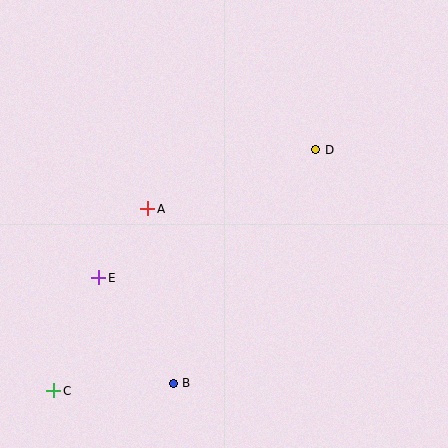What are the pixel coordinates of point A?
Point A is at (148, 209).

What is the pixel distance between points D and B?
The distance between D and B is 274 pixels.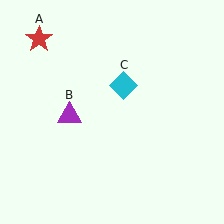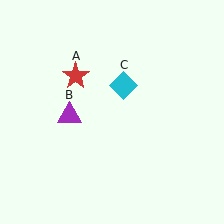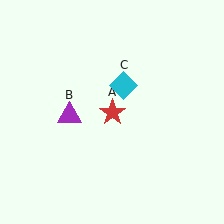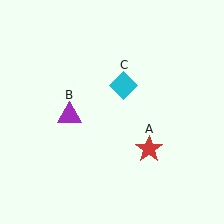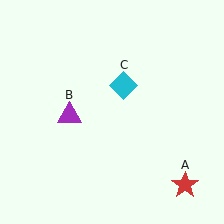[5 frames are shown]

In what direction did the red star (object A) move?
The red star (object A) moved down and to the right.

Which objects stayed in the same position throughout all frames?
Purple triangle (object B) and cyan diamond (object C) remained stationary.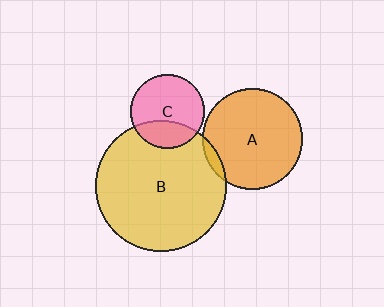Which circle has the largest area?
Circle B (yellow).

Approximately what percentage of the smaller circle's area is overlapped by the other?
Approximately 30%.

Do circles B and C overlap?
Yes.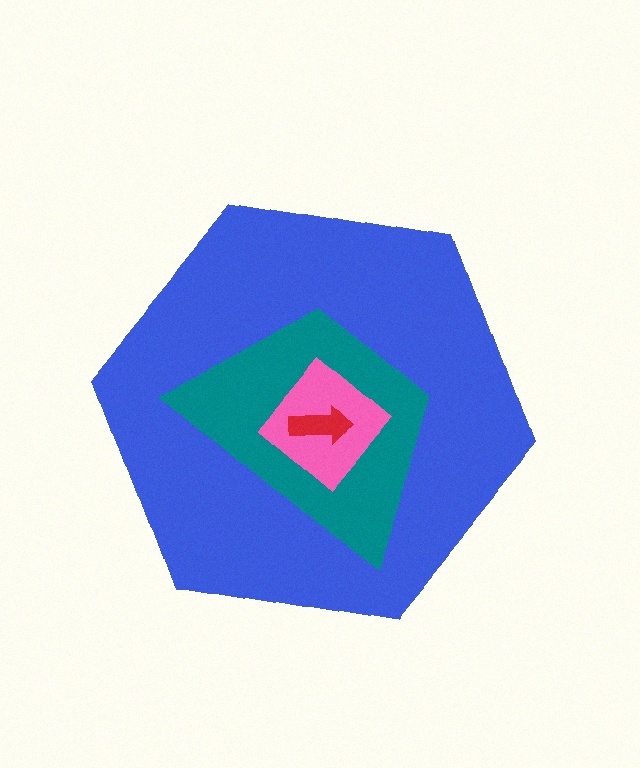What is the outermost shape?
The blue hexagon.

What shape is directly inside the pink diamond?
The red arrow.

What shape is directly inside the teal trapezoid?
The pink diamond.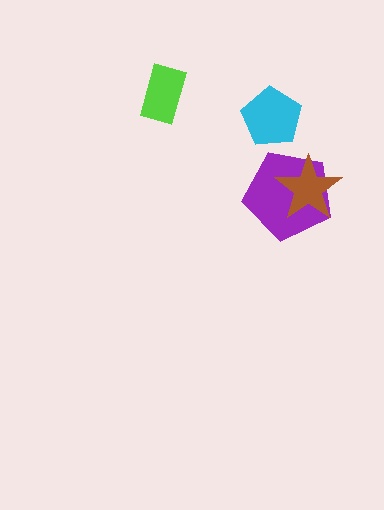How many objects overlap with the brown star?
1 object overlaps with the brown star.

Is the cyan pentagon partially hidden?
No, no other shape covers it.